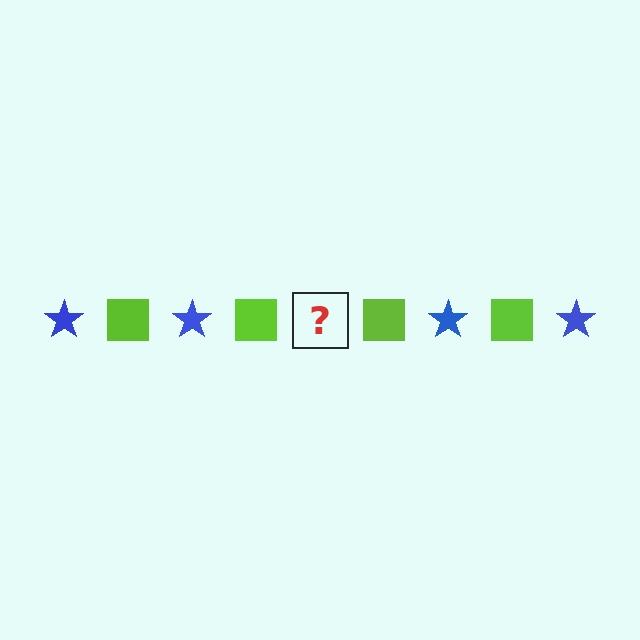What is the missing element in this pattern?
The missing element is a blue star.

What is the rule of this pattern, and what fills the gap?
The rule is that the pattern alternates between blue star and lime square. The gap should be filled with a blue star.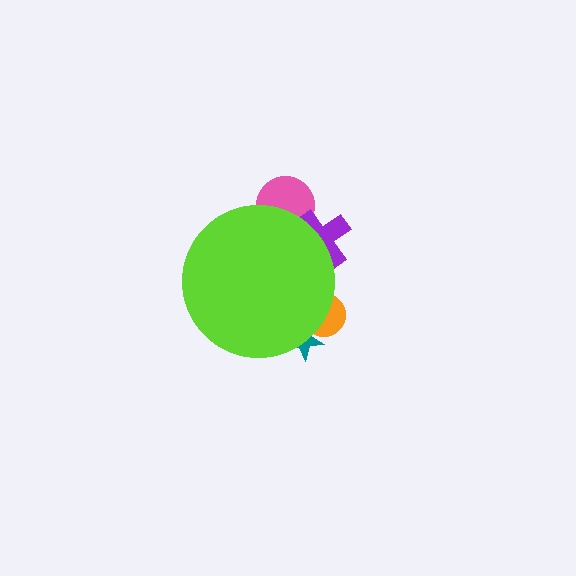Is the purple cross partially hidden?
Yes, the purple cross is partially hidden behind the lime circle.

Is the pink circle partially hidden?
Yes, the pink circle is partially hidden behind the lime circle.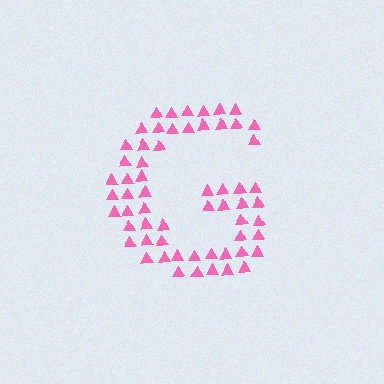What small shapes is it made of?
It is made of small triangles.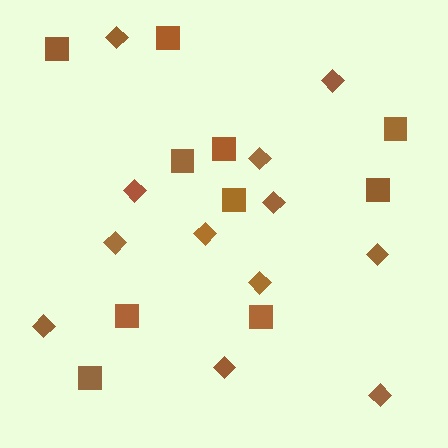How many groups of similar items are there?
There are 2 groups: one group of squares (10) and one group of diamonds (12).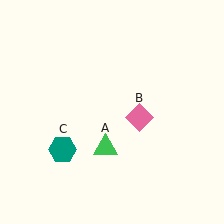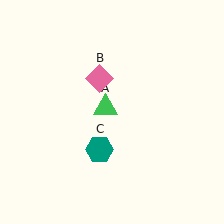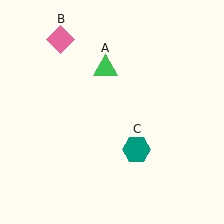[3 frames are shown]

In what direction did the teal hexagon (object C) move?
The teal hexagon (object C) moved right.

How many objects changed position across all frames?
3 objects changed position: green triangle (object A), pink diamond (object B), teal hexagon (object C).